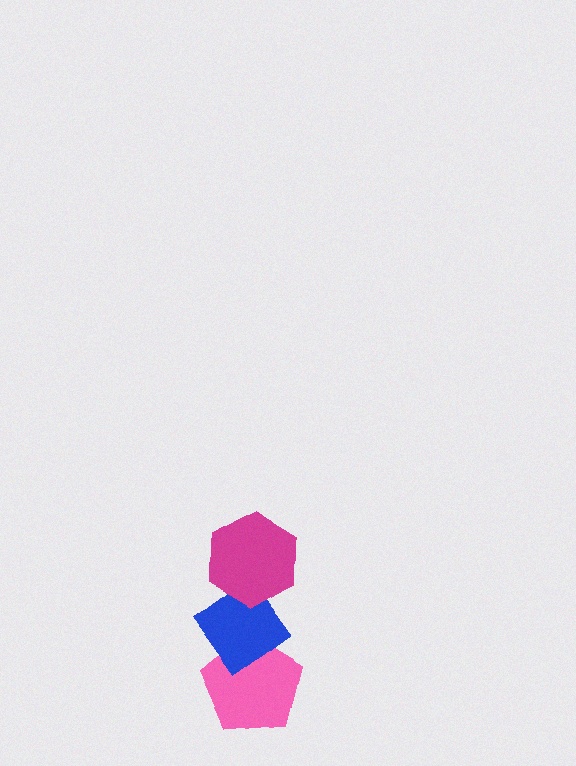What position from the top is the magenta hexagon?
The magenta hexagon is 1st from the top.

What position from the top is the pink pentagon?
The pink pentagon is 3rd from the top.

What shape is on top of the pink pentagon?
The blue diamond is on top of the pink pentagon.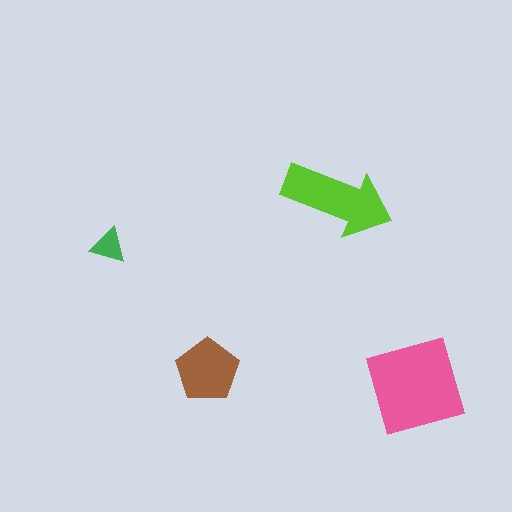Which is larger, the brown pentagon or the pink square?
The pink square.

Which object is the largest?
The pink square.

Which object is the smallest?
The green triangle.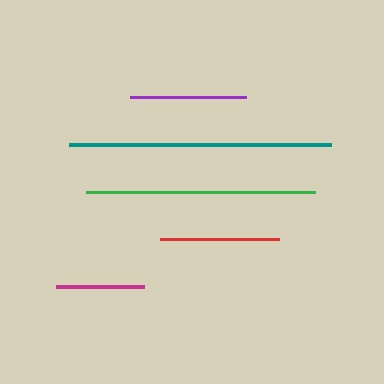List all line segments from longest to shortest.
From longest to shortest: teal, green, red, purple, magenta.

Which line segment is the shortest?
The magenta line is the shortest at approximately 88 pixels.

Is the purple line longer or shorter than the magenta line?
The purple line is longer than the magenta line.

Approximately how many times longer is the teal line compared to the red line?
The teal line is approximately 2.2 times the length of the red line.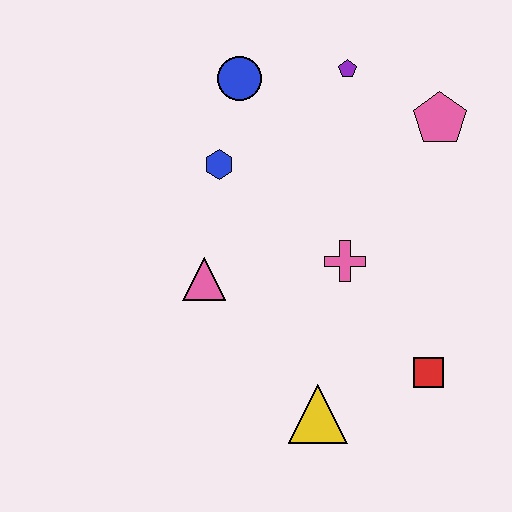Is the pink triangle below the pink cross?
Yes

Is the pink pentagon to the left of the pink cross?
No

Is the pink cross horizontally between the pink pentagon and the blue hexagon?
Yes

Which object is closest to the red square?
The yellow triangle is closest to the red square.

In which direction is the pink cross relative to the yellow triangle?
The pink cross is above the yellow triangle.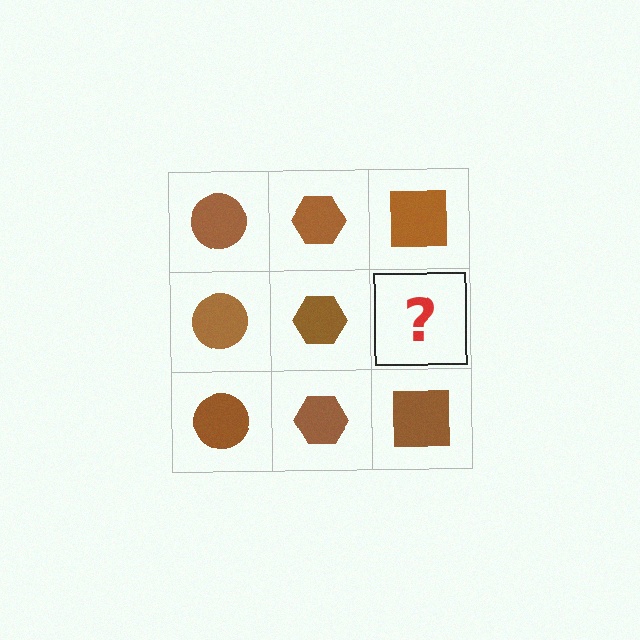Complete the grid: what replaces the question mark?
The question mark should be replaced with a brown square.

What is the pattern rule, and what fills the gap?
The rule is that each column has a consistent shape. The gap should be filled with a brown square.